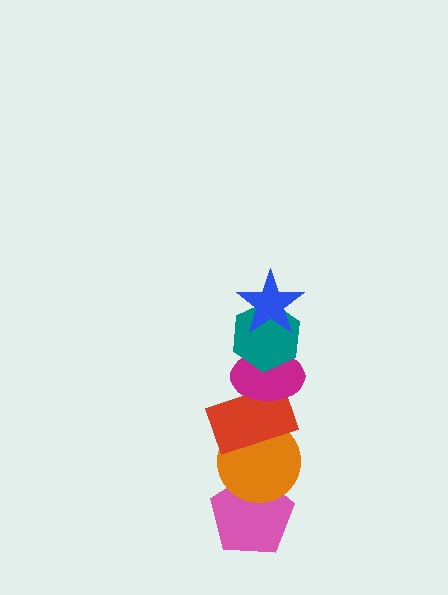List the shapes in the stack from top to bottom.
From top to bottom: the blue star, the teal hexagon, the magenta ellipse, the red rectangle, the orange circle, the pink pentagon.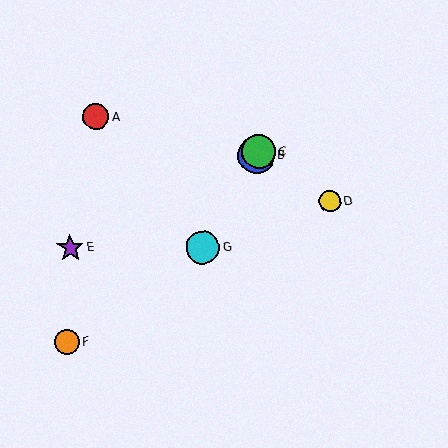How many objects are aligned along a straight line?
3 objects (B, C, G) are aligned along a straight line.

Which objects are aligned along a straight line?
Objects B, C, G are aligned along a straight line.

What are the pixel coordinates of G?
Object G is at (203, 248).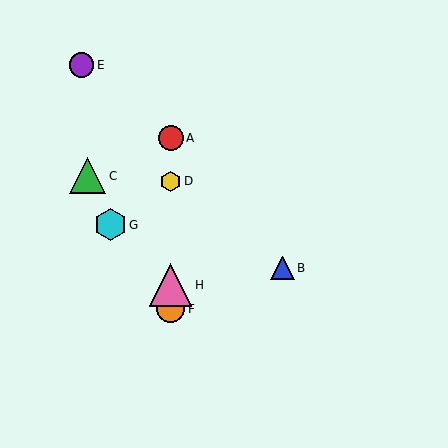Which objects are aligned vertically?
Objects A, D, F, H are aligned vertically.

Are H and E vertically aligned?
No, H is at x≈171 and E is at x≈82.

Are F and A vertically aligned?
Yes, both are at x≈171.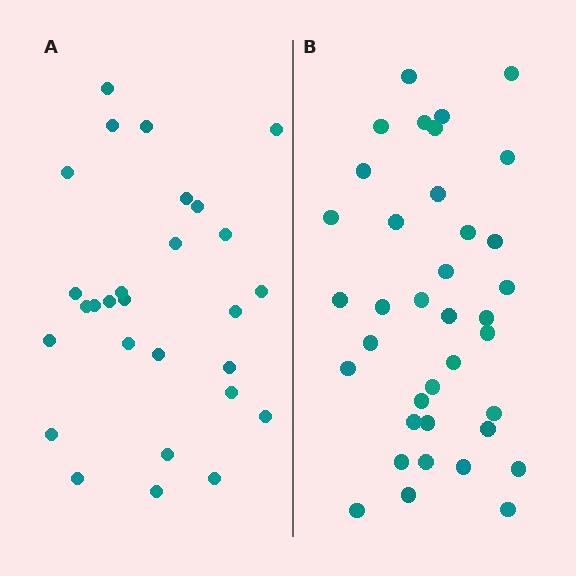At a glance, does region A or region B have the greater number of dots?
Region B (the right region) has more dots.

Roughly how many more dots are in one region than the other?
Region B has roughly 8 or so more dots than region A.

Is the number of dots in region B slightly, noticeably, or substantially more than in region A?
Region B has noticeably more, but not dramatically so. The ratio is roughly 1.3 to 1.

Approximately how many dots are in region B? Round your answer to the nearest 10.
About 40 dots. (The exact count is 37, which rounds to 40.)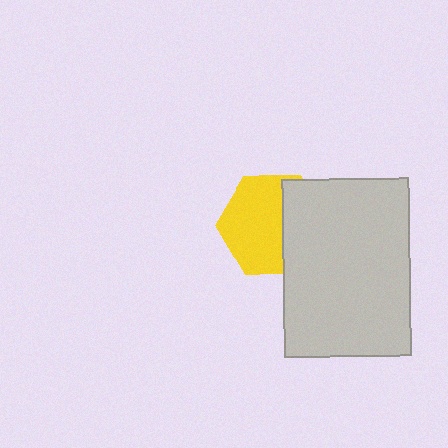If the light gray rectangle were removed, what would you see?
You would see the complete yellow hexagon.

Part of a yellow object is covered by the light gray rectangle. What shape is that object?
It is a hexagon.